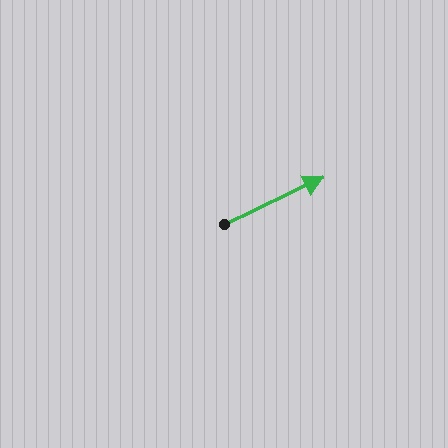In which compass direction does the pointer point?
Northeast.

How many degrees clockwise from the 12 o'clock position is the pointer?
Approximately 65 degrees.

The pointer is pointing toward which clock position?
Roughly 2 o'clock.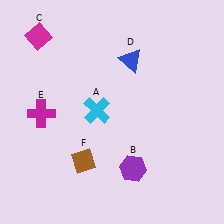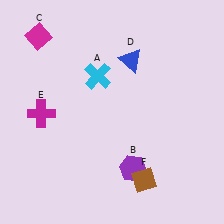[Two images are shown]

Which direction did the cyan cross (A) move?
The cyan cross (A) moved up.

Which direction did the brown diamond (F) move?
The brown diamond (F) moved right.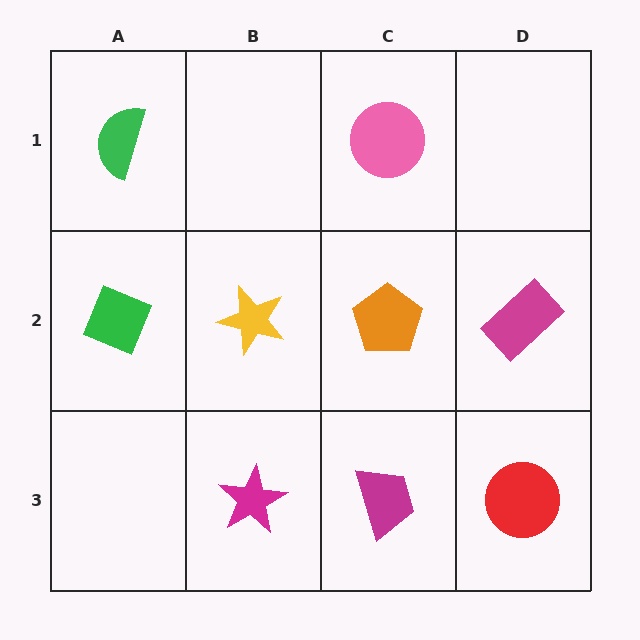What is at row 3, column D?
A red circle.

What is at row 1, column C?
A pink circle.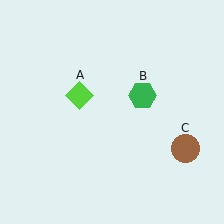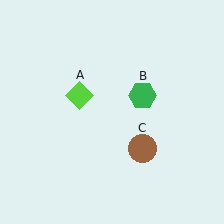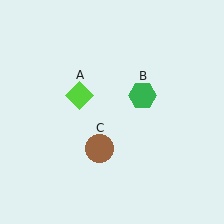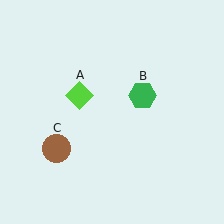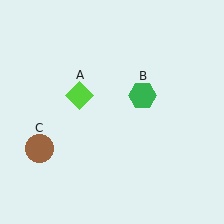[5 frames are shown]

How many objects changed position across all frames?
1 object changed position: brown circle (object C).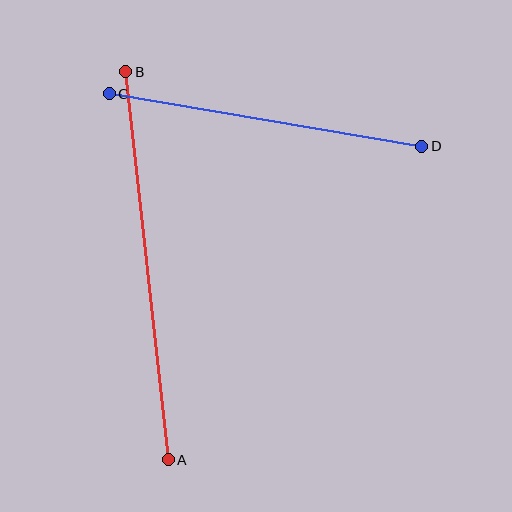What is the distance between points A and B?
The distance is approximately 390 pixels.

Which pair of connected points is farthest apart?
Points A and B are farthest apart.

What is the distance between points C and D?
The distance is approximately 316 pixels.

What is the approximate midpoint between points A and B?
The midpoint is at approximately (147, 266) pixels.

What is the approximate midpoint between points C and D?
The midpoint is at approximately (265, 120) pixels.